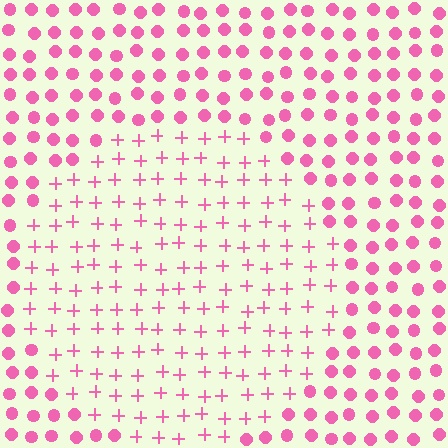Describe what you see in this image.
The image is filled with small pink elements arranged in a uniform grid. A circle-shaped region contains plus signs, while the surrounding area contains circles. The boundary is defined purely by the change in element shape.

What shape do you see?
I see a circle.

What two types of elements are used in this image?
The image uses plus signs inside the circle region and circles outside it.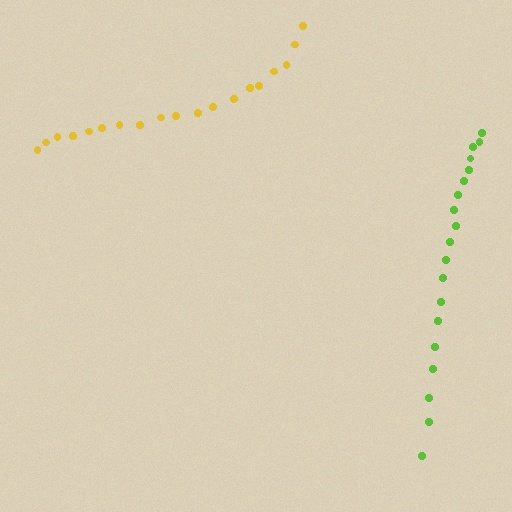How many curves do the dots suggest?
There are 2 distinct paths.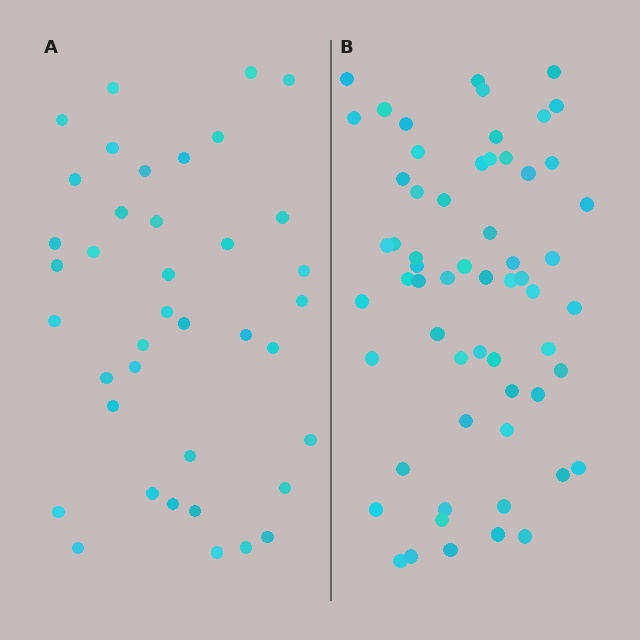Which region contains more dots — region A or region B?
Region B (the right region) has more dots.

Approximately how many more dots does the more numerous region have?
Region B has approximately 20 more dots than region A.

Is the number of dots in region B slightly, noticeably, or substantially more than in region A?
Region B has substantially more. The ratio is roughly 1.5 to 1.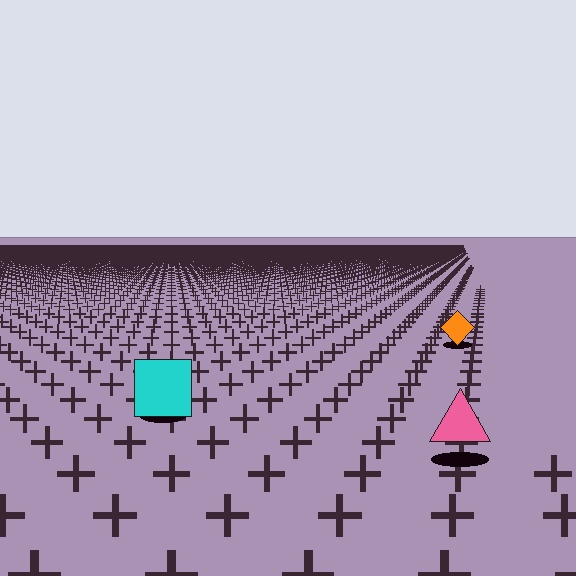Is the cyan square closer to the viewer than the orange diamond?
Yes. The cyan square is closer — you can tell from the texture gradient: the ground texture is coarser near it.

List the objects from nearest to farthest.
From nearest to farthest: the pink triangle, the cyan square, the orange diamond.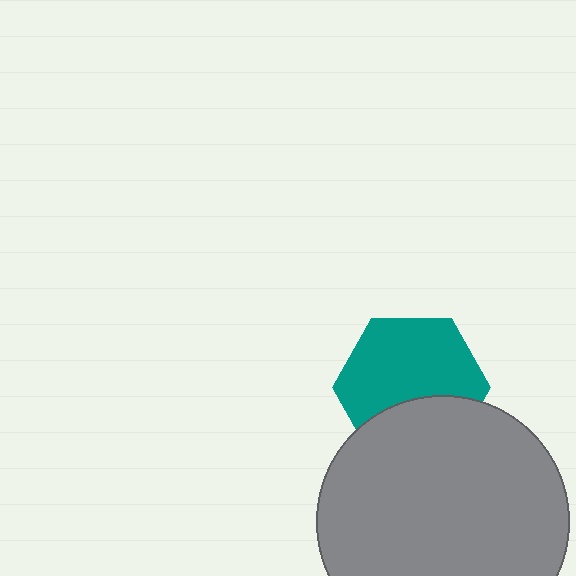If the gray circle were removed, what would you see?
You would see the complete teal hexagon.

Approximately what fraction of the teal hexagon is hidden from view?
Roughly 35% of the teal hexagon is hidden behind the gray circle.